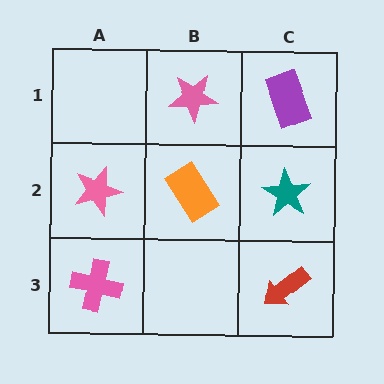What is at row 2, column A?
A pink star.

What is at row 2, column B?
An orange rectangle.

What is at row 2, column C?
A teal star.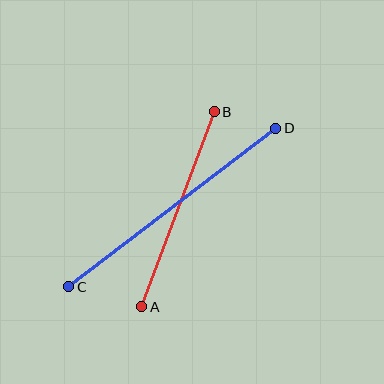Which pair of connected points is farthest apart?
Points C and D are farthest apart.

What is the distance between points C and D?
The distance is approximately 260 pixels.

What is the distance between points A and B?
The distance is approximately 208 pixels.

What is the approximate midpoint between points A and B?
The midpoint is at approximately (178, 209) pixels.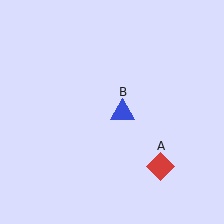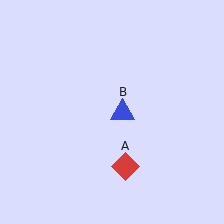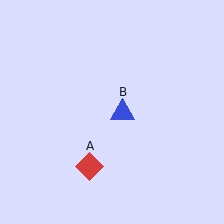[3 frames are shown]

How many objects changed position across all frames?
1 object changed position: red diamond (object A).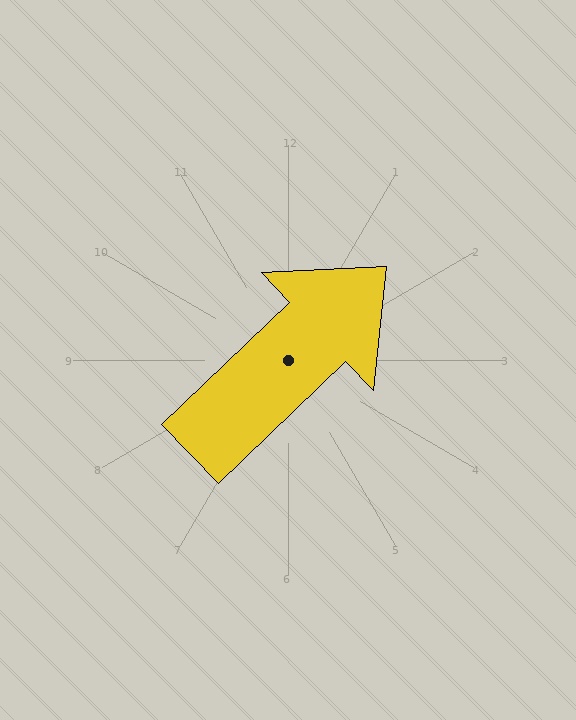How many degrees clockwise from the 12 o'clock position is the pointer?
Approximately 46 degrees.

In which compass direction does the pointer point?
Northeast.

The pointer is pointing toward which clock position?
Roughly 2 o'clock.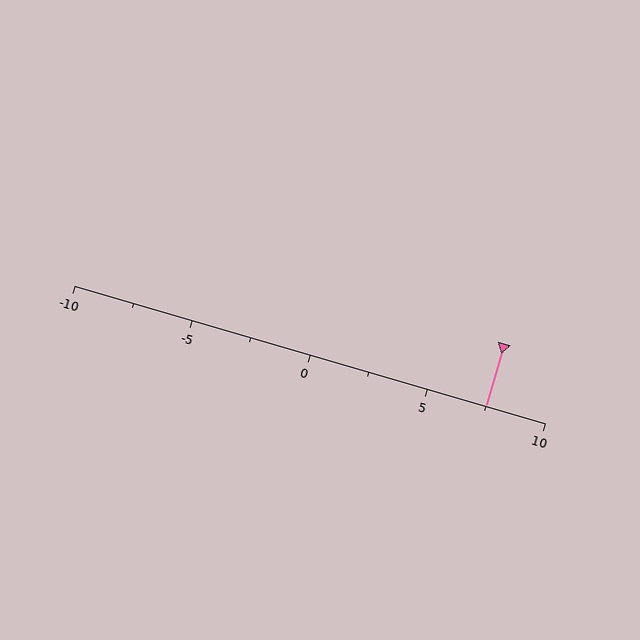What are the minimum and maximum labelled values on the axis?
The axis runs from -10 to 10.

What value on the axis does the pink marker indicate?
The marker indicates approximately 7.5.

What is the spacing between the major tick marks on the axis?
The major ticks are spaced 5 apart.